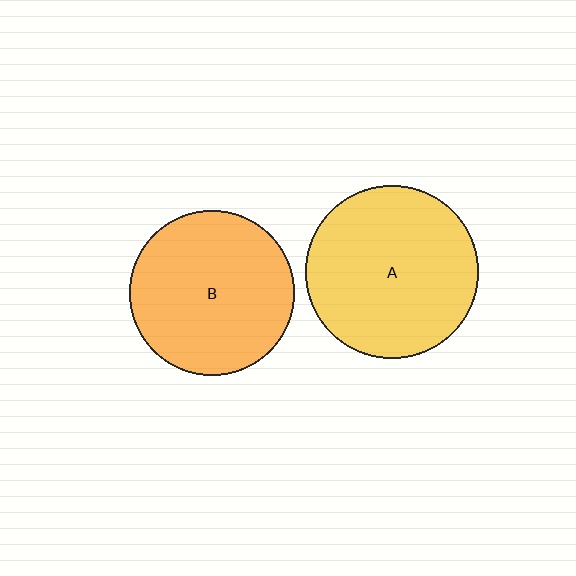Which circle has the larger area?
Circle A (yellow).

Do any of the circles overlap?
No, none of the circles overlap.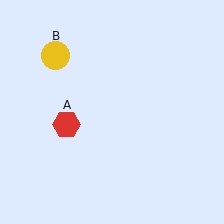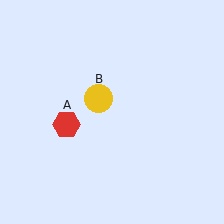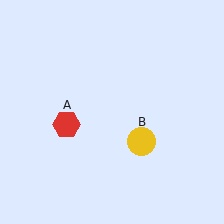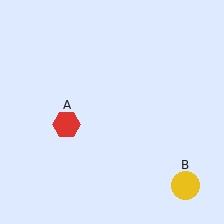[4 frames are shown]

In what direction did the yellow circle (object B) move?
The yellow circle (object B) moved down and to the right.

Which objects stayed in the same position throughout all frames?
Red hexagon (object A) remained stationary.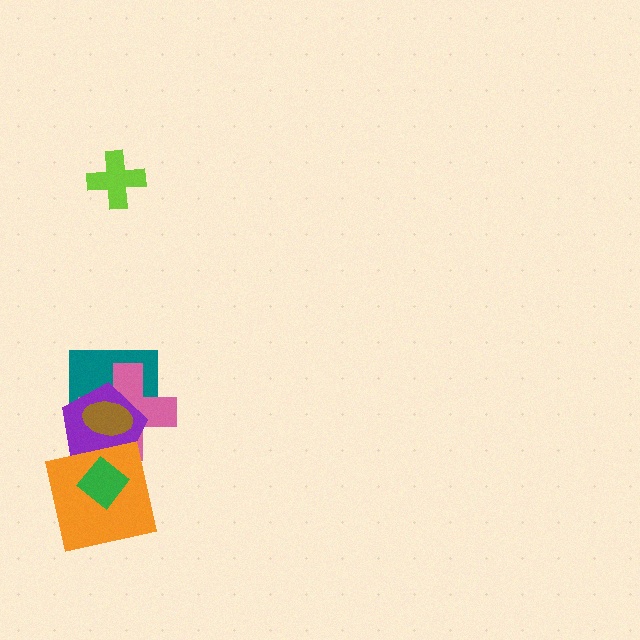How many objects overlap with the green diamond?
2 objects overlap with the green diamond.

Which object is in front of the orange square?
The green diamond is in front of the orange square.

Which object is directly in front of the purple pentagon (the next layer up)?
The orange square is directly in front of the purple pentagon.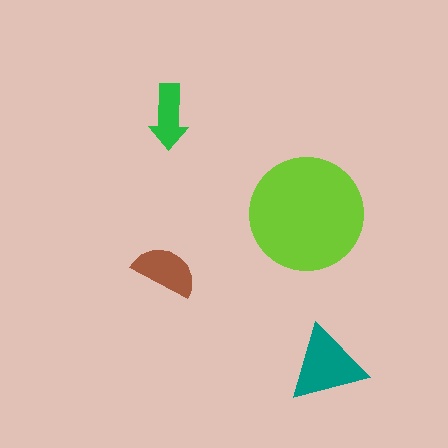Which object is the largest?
The lime circle.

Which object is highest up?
The green arrow is topmost.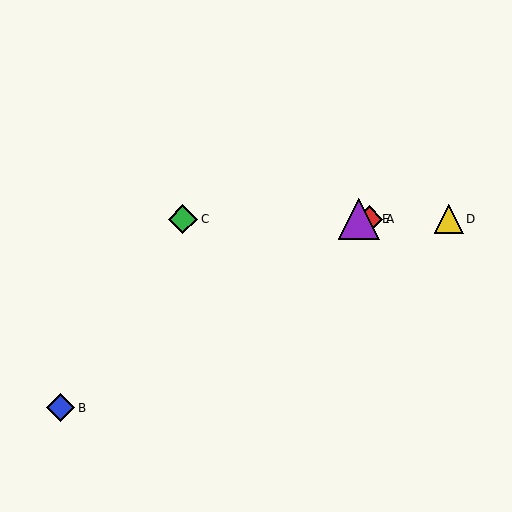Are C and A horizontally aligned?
Yes, both are at y≈219.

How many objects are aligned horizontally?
4 objects (A, C, D, E) are aligned horizontally.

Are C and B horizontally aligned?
No, C is at y≈219 and B is at y≈408.